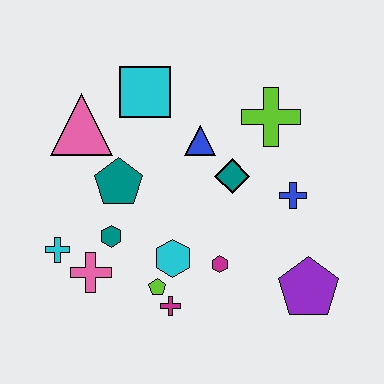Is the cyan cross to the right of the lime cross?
No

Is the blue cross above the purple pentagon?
Yes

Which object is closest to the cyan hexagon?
The lime pentagon is closest to the cyan hexagon.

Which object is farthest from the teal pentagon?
The purple pentagon is farthest from the teal pentagon.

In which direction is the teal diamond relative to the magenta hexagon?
The teal diamond is above the magenta hexagon.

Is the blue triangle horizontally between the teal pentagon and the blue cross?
Yes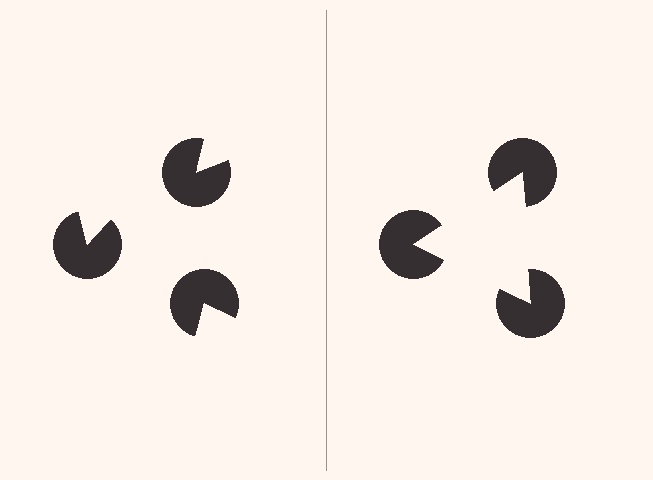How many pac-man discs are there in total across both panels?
6 — 3 on each side.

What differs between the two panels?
The pac-man discs are positioned identically on both sides; only the wedge orientations differ. On the right they align to a triangle; on the left they are misaligned.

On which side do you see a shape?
An illusory triangle appears on the right side. On the left side the wedge cuts are rotated, so no coherent shape forms.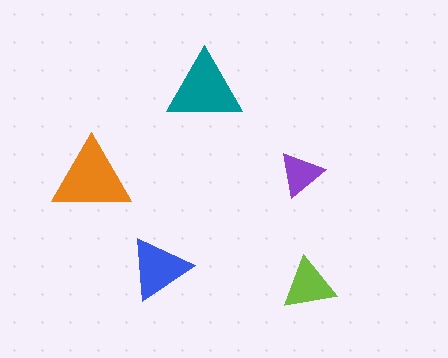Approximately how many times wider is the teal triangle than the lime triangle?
About 1.5 times wider.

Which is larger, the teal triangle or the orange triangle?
The orange one.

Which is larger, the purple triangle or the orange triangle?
The orange one.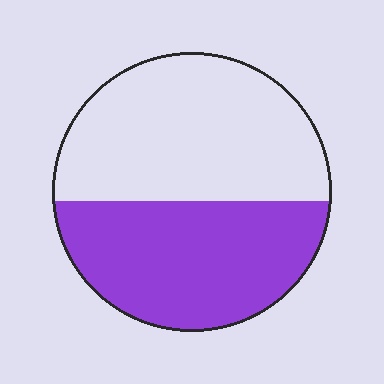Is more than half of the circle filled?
No.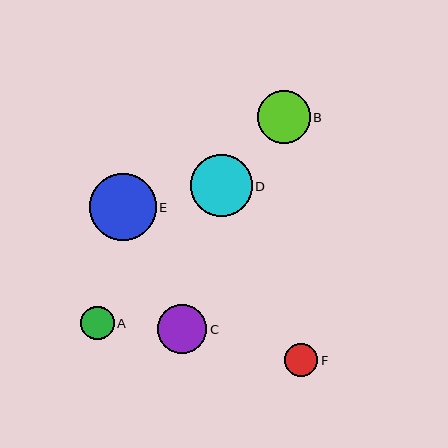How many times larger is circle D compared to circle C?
Circle D is approximately 1.3 times the size of circle C.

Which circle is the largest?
Circle E is the largest with a size of approximately 67 pixels.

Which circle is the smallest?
Circle F is the smallest with a size of approximately 33 pixels.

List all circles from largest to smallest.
From largest to smallest: E, D, B, C, A, F.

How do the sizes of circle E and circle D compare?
Circle E and circle D are approximately the same size.